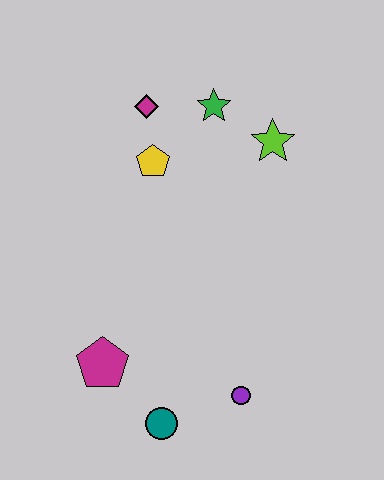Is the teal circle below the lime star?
Yes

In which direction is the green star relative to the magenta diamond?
The green star is to the right of the magenta diamond.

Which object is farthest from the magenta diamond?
The teal circle is farthest from the magenta diamond.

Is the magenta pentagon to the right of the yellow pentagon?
No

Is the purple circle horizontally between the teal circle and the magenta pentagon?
No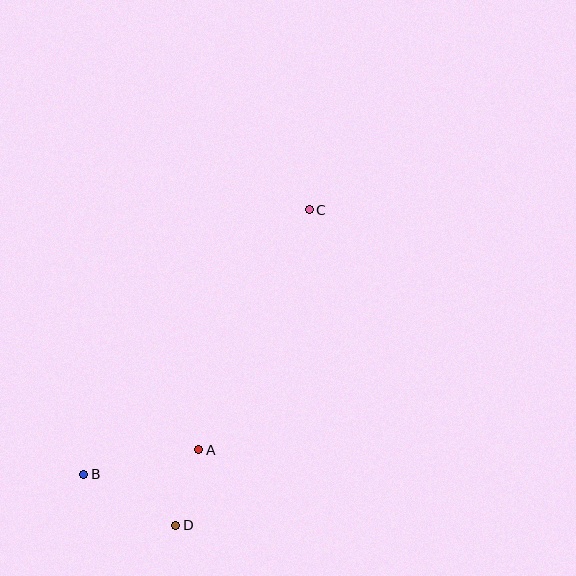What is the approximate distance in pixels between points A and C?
The distance between A and C is approximately 264 pixels.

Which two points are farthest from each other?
Points B and C are farthest from each other.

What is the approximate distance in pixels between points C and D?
The distance between C and D is approximately 342 pixels.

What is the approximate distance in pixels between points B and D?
The distance between B and D is approximately 105 pixels.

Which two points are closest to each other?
Points A and D are closest to each other.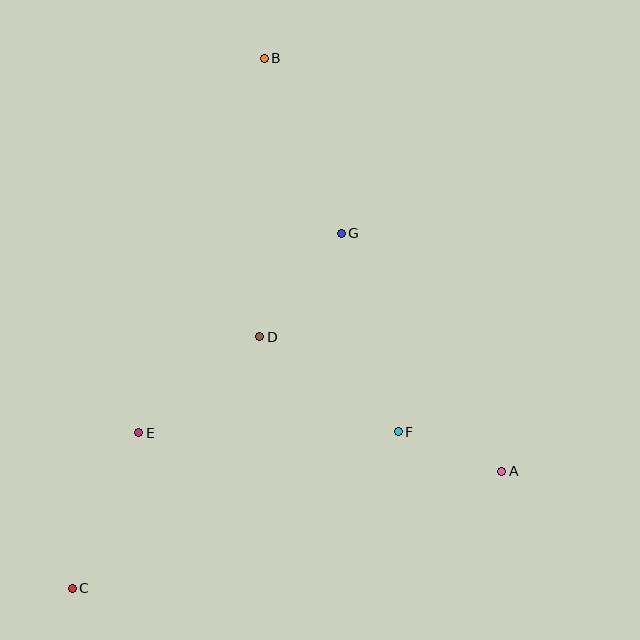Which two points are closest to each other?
Points A and F are closest to each other.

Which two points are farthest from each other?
Points B and C are farthest from each other.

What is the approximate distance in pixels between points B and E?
The distance between B and E is approximately 395 pixels.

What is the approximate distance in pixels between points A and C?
The distance between A and C is approximately 445 pixels.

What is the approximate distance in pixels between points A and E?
The distance between A and E is approximately 365 pixels.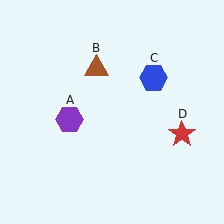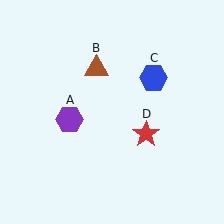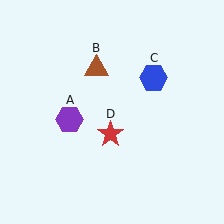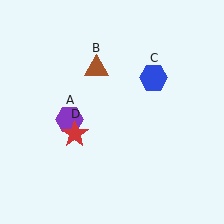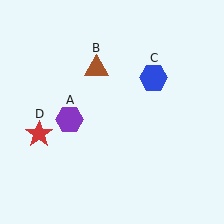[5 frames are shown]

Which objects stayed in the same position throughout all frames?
Purple hexagon (object A) and brown triangle (object B) and blue hexagon (object C) remained stationary.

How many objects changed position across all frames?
1 object changed position: red star (object D).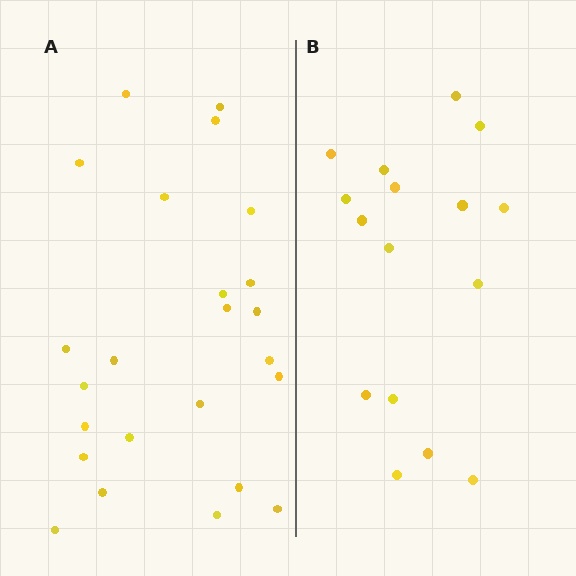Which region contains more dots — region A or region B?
Region A (the left region) has more dots.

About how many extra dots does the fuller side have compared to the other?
Region A has roughly 8 or so more dots than region B.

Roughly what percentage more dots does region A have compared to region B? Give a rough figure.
About 50% more.